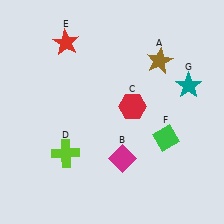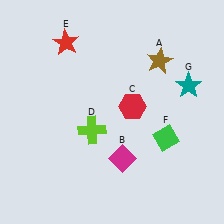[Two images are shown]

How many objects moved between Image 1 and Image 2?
1 object moved between the two images.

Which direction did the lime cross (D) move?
The lime cross (D) moved right.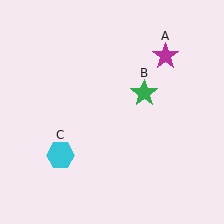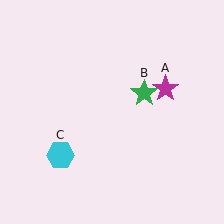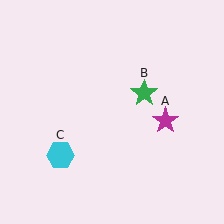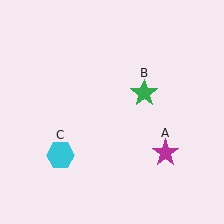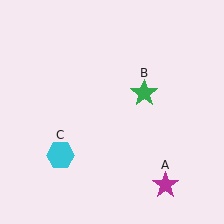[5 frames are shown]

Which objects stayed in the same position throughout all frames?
Green star (object B) and cyan hexagon (object C) remained stationary.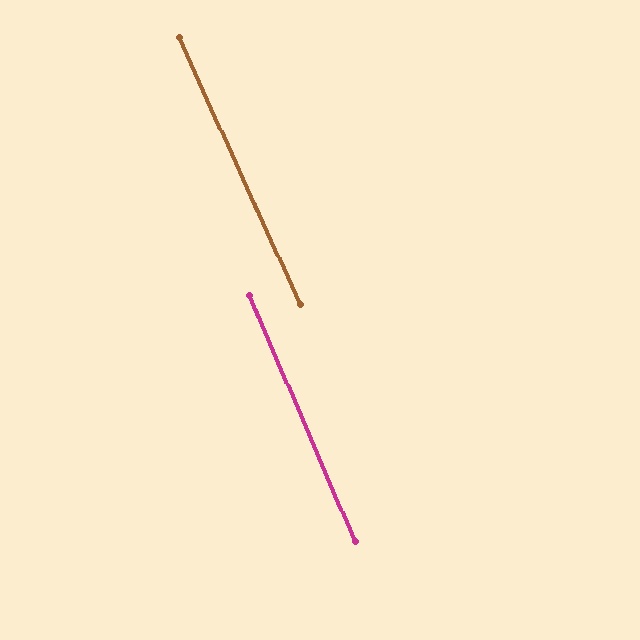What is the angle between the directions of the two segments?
Approximately 1 degree.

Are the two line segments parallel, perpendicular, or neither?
Parallel — their directions differ by only 1.1°.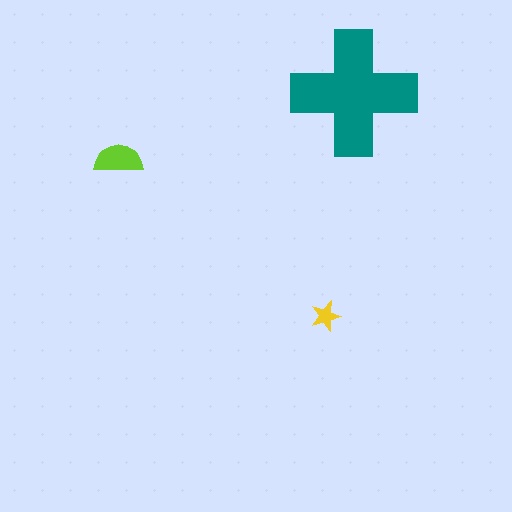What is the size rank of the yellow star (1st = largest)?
3rd.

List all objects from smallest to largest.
The yellow star, the lime semicircle, the teal cross.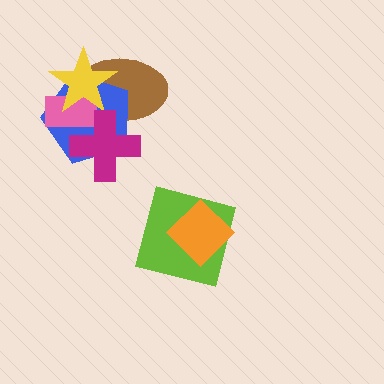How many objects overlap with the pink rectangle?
4 objects overlap with the pink rectangle.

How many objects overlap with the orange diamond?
1 object overlaps with the orange diamond.